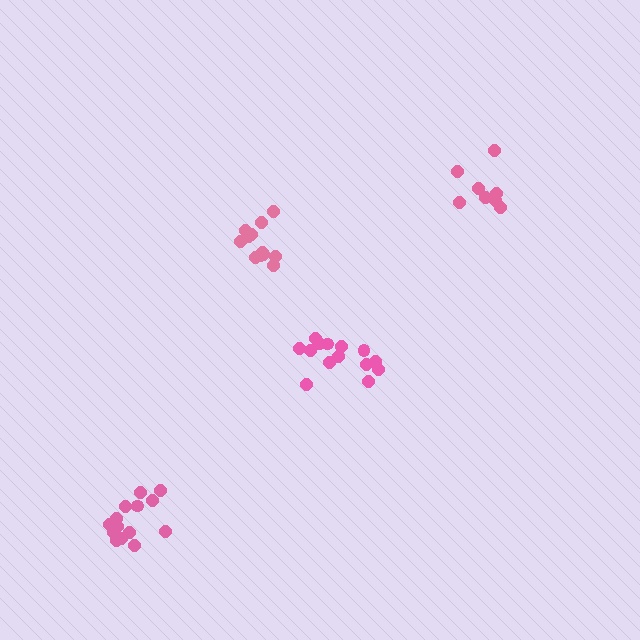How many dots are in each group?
Group 1: 12 dots, Group 2: 14 dots, Group 3: 14 dots, Group 4: 8 dots (48 total).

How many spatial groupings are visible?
There are 4 spatial groupings.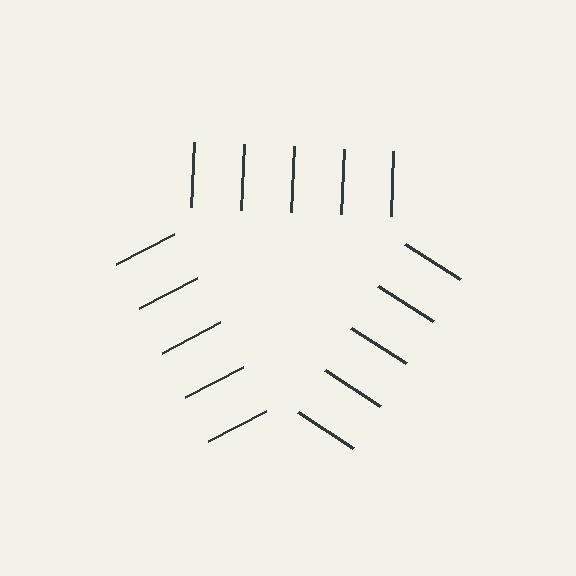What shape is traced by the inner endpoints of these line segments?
An illusory triangle — the line segments terminate on its edges but no continuous stroke is drawn.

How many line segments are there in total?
15 — 5 along each of the 3 edges.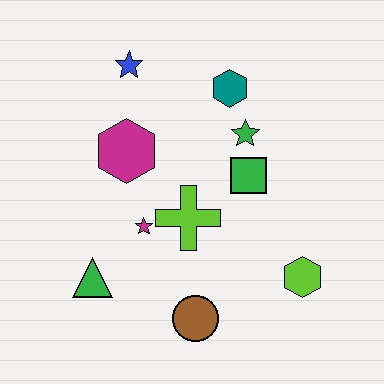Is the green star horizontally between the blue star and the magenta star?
No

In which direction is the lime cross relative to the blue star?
The lime cross is below the blue star.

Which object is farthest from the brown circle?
The blue star is farthest from the brown circle.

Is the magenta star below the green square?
Yes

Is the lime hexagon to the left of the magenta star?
No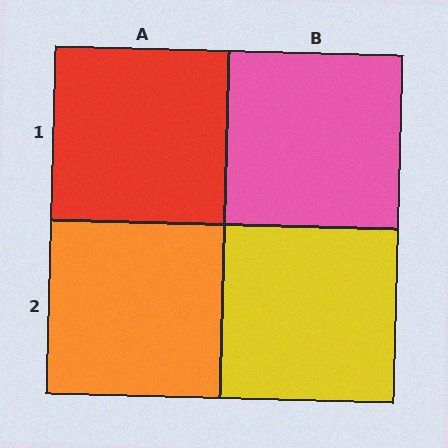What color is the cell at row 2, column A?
Orange.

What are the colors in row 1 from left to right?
Red, pink.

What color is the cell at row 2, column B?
Yellow.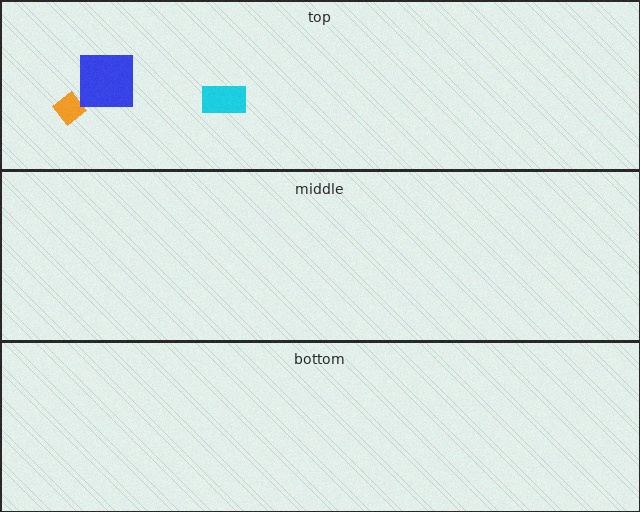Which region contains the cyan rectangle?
The top region.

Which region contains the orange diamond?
The top region.